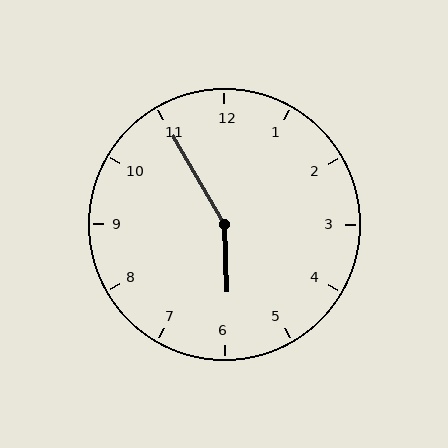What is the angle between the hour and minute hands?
Approximately 152 degrees.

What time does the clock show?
5:55.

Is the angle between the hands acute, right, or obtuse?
It is obtuse.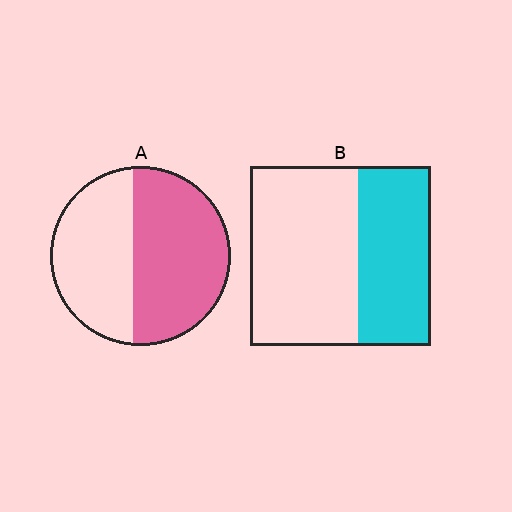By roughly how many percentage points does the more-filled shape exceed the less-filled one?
By roughly 15 percentage points (A over B).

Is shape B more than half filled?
No.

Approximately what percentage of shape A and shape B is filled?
A is approximately 55% and B is approximately 40%.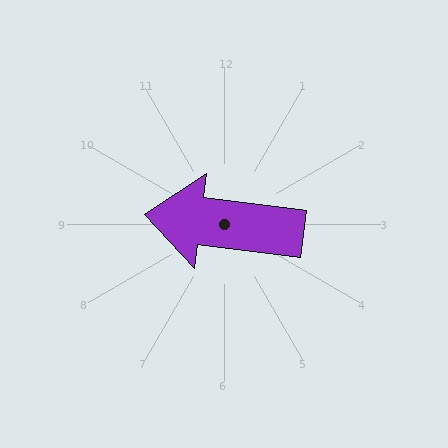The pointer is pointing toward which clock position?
Roughly 9 o'clock.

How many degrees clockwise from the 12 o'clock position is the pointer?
Approximately 277 degrees.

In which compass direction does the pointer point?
West.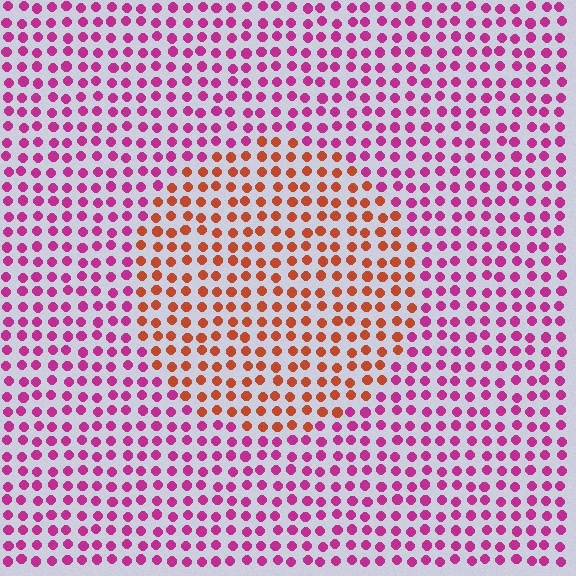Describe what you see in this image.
The image is filled with small magenta elements in a uniform arrangement. A circle-shaped region is visible where the elements are tinted to a slightly different hue, forming a subtle color boundary.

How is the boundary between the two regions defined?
The boundary is defined purely by a slight shift in hue (about 53 degrees). Spacing, size, and orientation are identical on both sides.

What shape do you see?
I see a circle.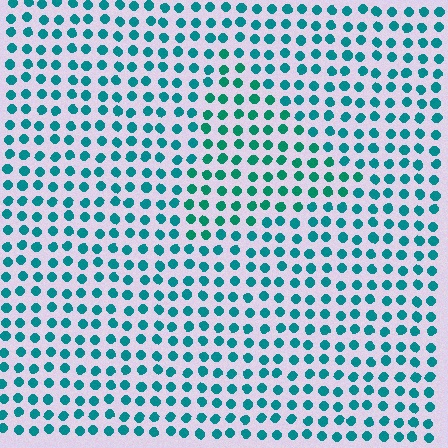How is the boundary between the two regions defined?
The boundary is defined purely by a slight shift in hue (about 20 degrees). Spacing, size, and orientation are identical on both sides.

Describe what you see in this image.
The image is filled with small teal elements in a uniform arrangement. A triangle-shaped region is visible where the elements are tinted to a slightly different hue, forming a subtle color boundary.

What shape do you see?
I see a triangle.